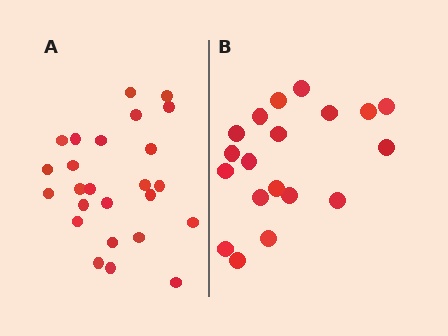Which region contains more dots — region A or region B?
Region A (the left region) has more dots.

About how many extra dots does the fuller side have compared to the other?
Region A has about 6 more dots than region B.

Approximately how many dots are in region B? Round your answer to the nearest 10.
About 20 dots. (The exact count is 19, which rounds to 20.)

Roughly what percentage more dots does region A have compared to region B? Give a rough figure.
About 30% more.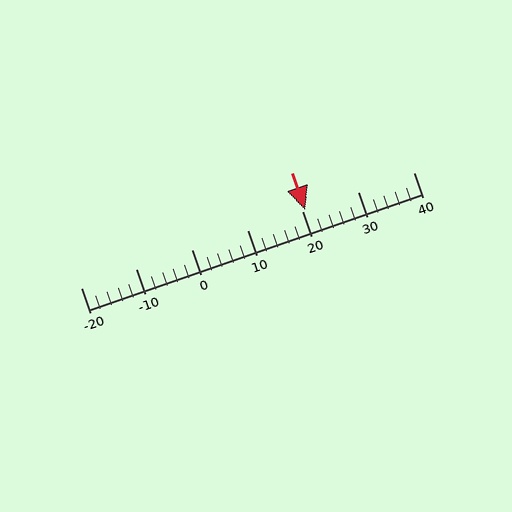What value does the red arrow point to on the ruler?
The red arrow points to approximately 20.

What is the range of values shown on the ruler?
The ruler shows values from -20 to 40.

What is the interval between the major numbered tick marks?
The major tick marks are spaced 10 units apart.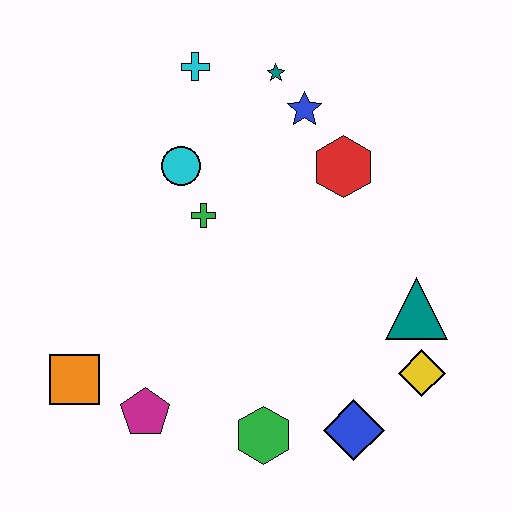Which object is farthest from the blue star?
The orange square is farthest from the blue star.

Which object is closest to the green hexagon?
The blue diamond is closest to the green hexagon.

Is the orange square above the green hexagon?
Yes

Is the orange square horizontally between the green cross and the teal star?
No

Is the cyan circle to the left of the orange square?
No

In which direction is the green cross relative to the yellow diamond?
The green cross is to the left of the yellow diamond.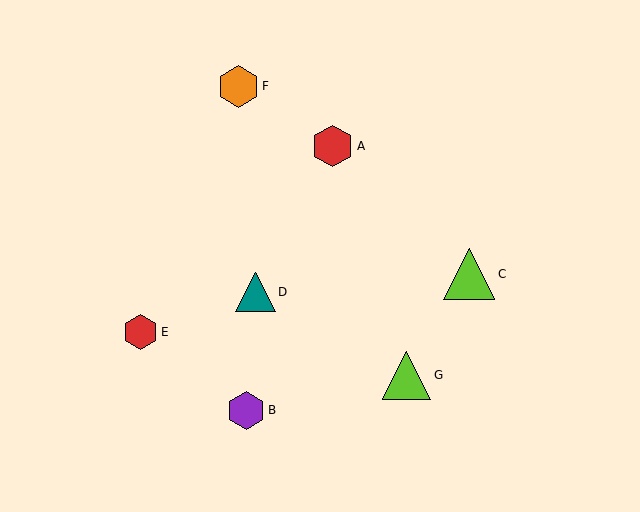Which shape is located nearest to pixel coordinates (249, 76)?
The orange hexagon (labeled F) at (238, 86) is nearest to that location.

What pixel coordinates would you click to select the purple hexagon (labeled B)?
Click at (246, 410) to select the purple hexagon B.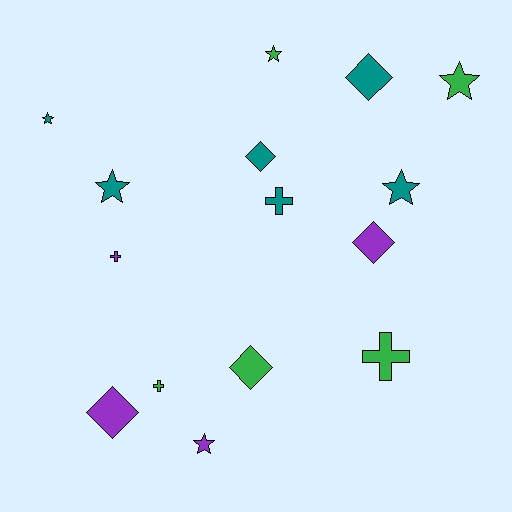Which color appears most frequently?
Teal, with 6 objects.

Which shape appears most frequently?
Star, with 6 objects.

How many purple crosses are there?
There is 1 purple cross.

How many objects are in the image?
There are 15 objects.